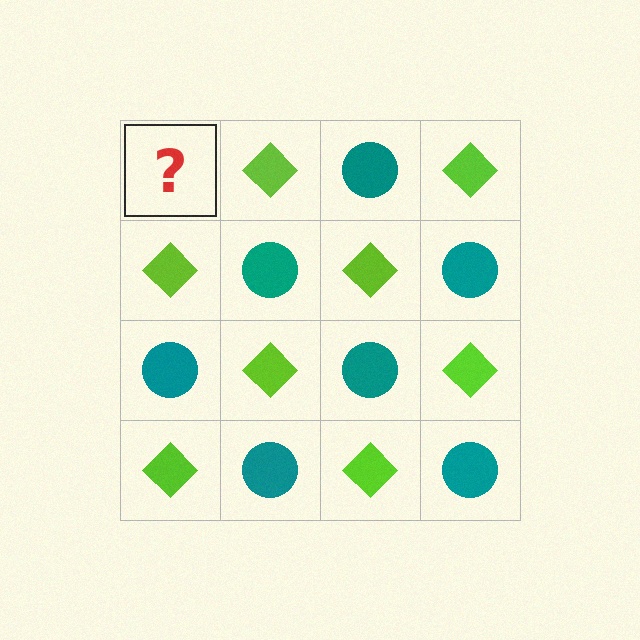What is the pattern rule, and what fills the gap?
The rule is that it alternates teal circle and lime diamond in a checkerboard pattern. The gap should be filled with a teal circle.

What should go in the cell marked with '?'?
The missing cell should contain a teal circle.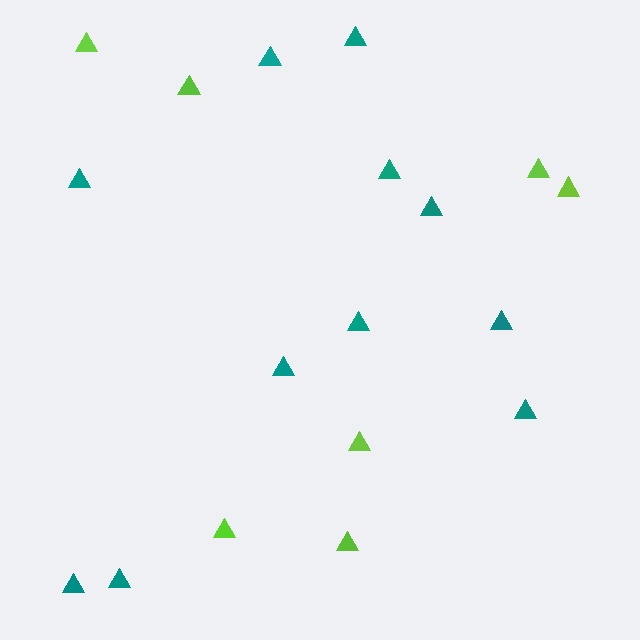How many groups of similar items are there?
There are 2 groups: one group of teal triangles (11) and one group of lime triangles (7).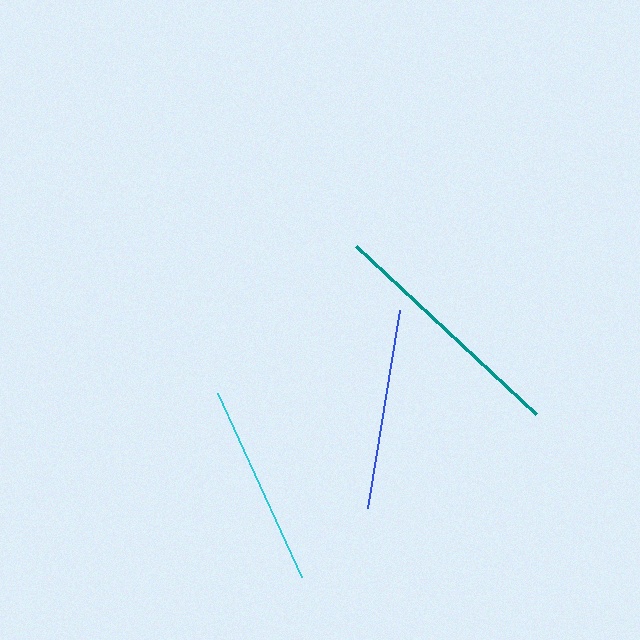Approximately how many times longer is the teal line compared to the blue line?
The teal line is approximately 1.2 times the length of the blue line.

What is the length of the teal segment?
The teal segment is approximately 247 pixels long.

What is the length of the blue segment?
The blue segment is approximately 200 pixels long.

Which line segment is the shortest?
The blue line is the shortest at approximately 200 pixels.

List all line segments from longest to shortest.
From longest to shortest: teal, cyan, blue.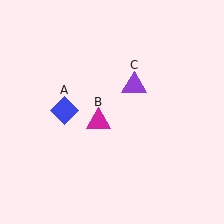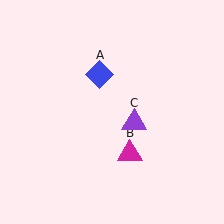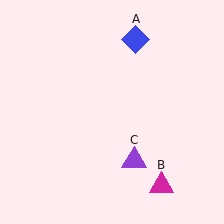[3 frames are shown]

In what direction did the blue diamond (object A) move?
The blue diamond (object A) moved up and to the right.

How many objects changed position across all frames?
3 objects changed position: blue diamond (object A), magenta triangle (object B), purple triangle (object C).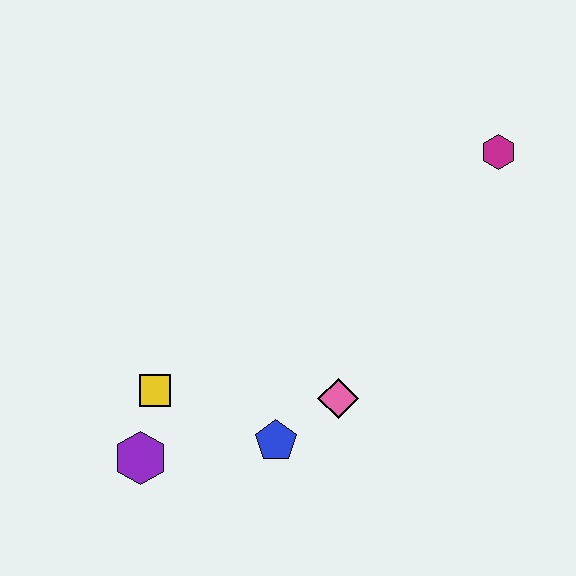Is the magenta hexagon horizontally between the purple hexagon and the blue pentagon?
No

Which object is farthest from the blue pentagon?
The magenta hexagon is farthest from the blue pentagon.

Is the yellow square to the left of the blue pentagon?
Yes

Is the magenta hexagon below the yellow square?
No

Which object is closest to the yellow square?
The purple hexagon is closest to the yellow square.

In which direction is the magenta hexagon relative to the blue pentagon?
The magenta hexagon is above the blue pentagon.